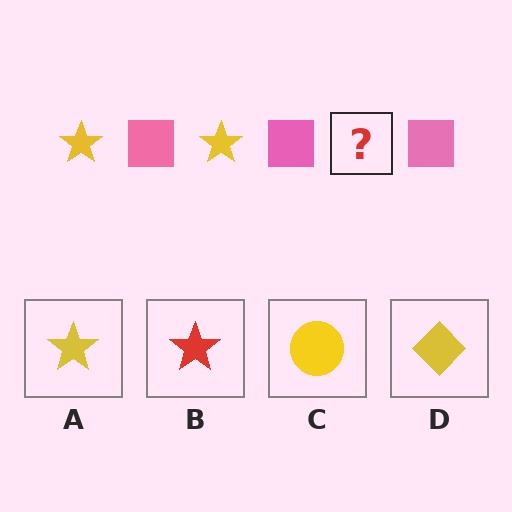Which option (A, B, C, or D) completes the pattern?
A.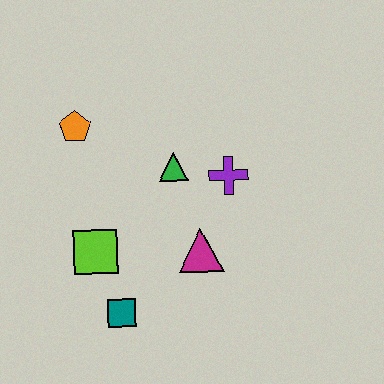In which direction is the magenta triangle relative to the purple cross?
The magenta triangle is below the purple cross.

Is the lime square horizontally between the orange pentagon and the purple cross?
Yes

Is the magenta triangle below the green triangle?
Yes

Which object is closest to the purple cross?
The green triangle is closest to the purple cross.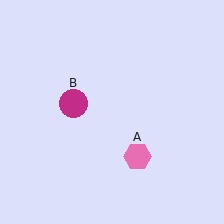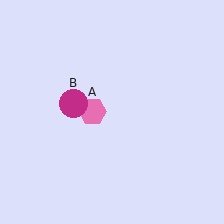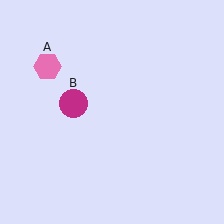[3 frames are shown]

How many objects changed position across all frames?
1 object changed position: pink hexagon (object A).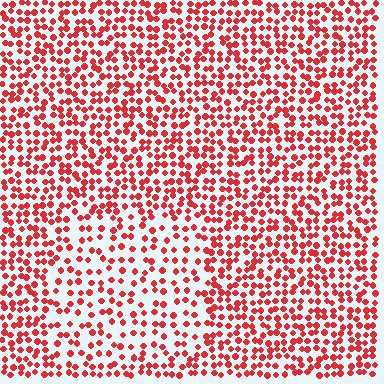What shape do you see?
I see a rectangle.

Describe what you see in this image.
The image contains small red elements arranged at two different densities. A rectangle-shaped region is visible where the elements are less densely packed than the surrounding area.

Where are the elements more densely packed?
The elements are more densely packed outside the rectangle boundary.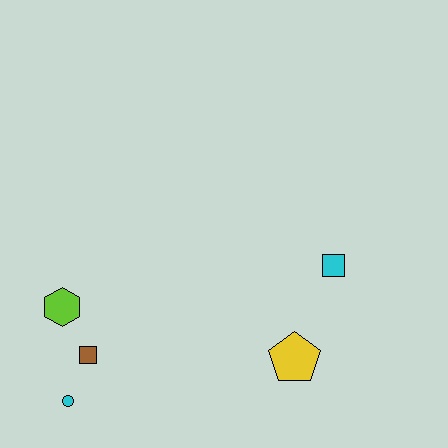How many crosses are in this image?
There are no crosses.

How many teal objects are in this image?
There are no teal objects.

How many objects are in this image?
There are 5 objects.